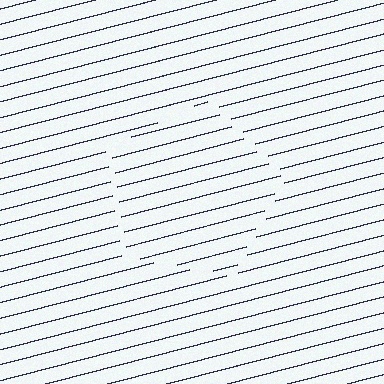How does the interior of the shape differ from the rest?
The interior of the shape contains the same grating, shifted by half a period — the contour is defined by the phase discontinuity where line-ends from the inner and outer gratings abut.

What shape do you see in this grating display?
An illusory pentagon. The interior of the shape contains the same grating, shifted by half a period — the contour is defined by the phase discontinuity where line-ends from the inner and outer gratings abut.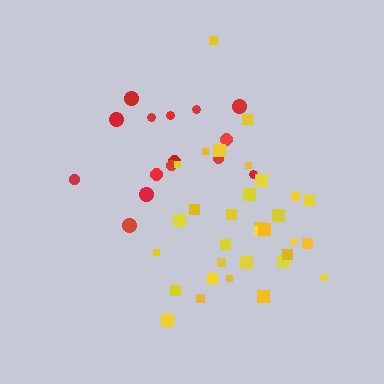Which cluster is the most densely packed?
Yellow.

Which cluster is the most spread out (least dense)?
Red.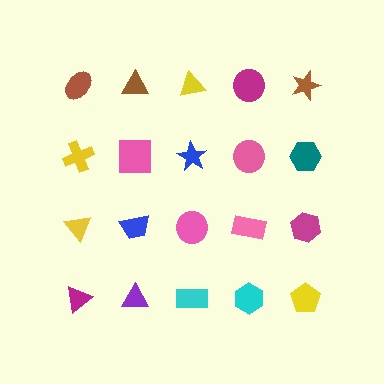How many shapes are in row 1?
5 shapes.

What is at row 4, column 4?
A cyan hexagon.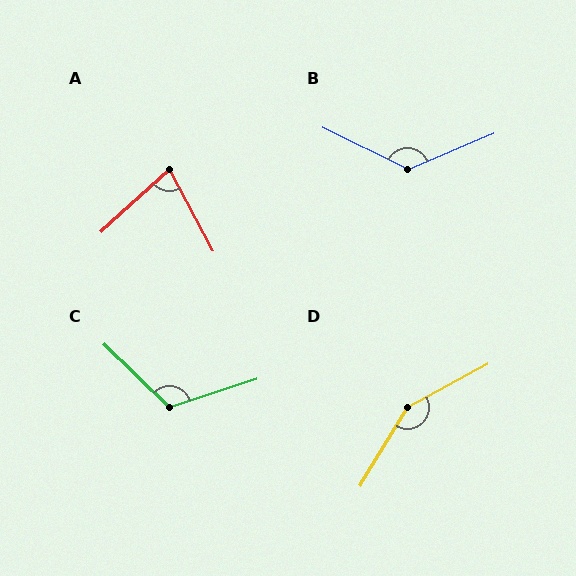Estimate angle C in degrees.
Approximately 118 degrees.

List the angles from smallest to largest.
A (75°), C (118°), B (132°), D (150°).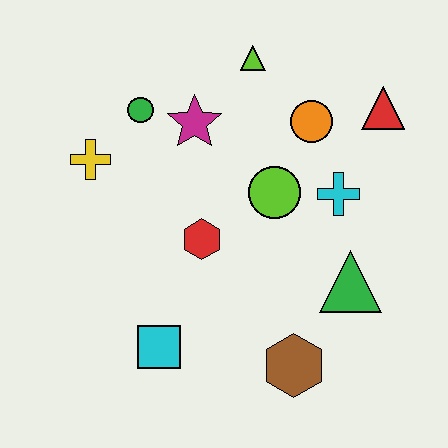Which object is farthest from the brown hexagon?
The lime triangle is farthest from the brown hexagon.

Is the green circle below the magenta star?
No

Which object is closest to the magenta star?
The green circle is closest to the magenta star.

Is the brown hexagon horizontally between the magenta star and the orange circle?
Yes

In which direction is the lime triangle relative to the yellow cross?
The lime triangle is to the right of the yellow cross.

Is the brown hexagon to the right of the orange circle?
No